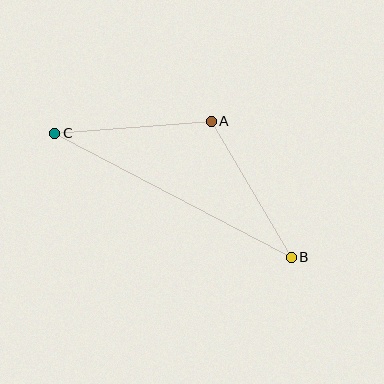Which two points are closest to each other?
Points A and C are closest to each other.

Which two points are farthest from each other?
Points B and C are farthest from each other.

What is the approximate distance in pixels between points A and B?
The distance between A and B is approximately 158 pixels.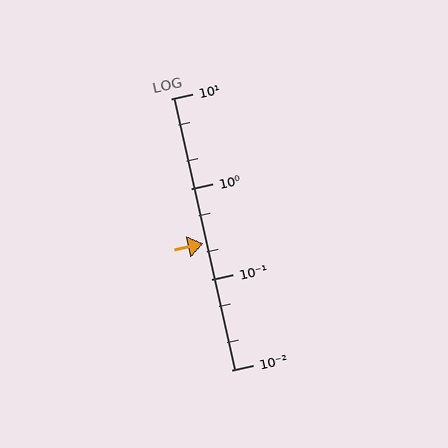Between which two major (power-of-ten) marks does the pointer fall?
The pointer is between 0.1 and 1.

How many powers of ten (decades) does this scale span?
The scale spans 3 decades, from 0.01 to 10.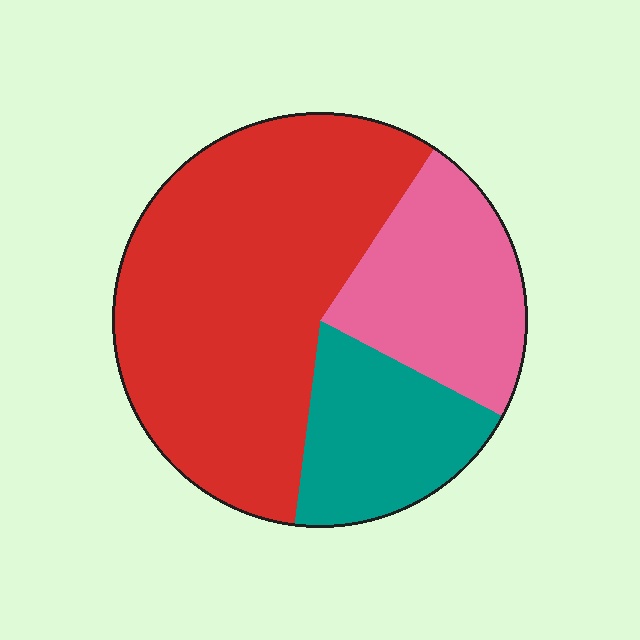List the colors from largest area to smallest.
From largest to smallest: red, pink, teal.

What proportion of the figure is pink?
Pink takes up about one quarter (1/4) of the figure.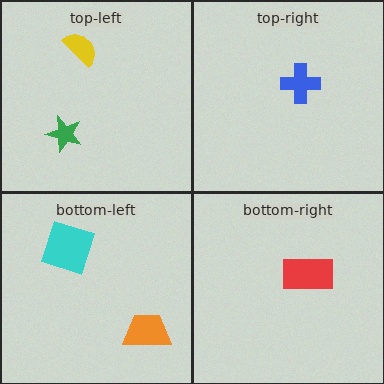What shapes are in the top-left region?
The green star, the yellow semicircle.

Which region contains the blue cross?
The top-right region.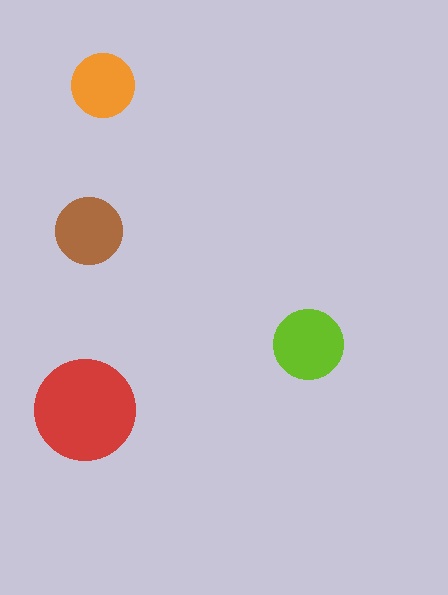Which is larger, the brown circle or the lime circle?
The lime one.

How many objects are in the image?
There are 4 objects in the image.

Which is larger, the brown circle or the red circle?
The red one.